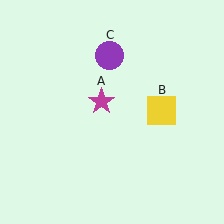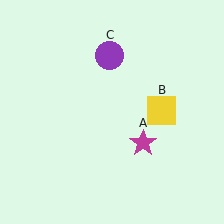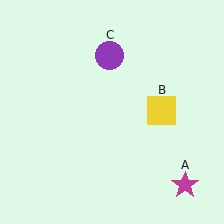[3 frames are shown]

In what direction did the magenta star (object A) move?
The magenta star (object A) moved down and to the right.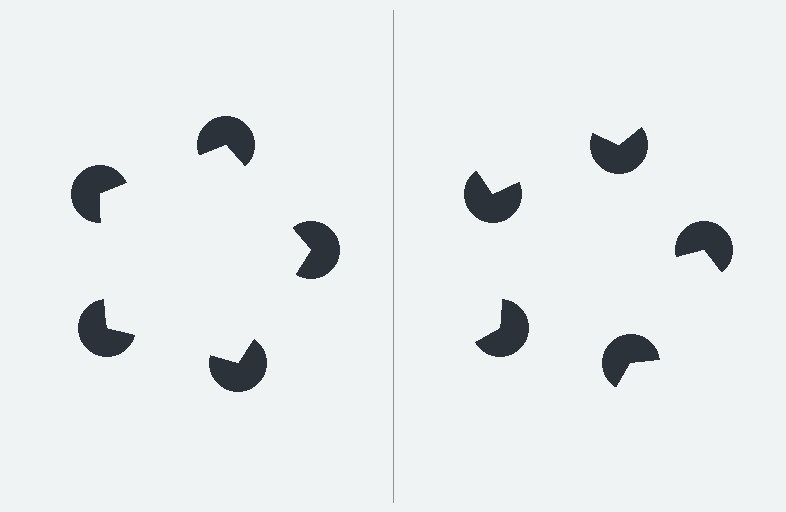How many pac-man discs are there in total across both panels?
10 — 5 on each side.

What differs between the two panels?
The pac-man discs are positioned identically on both sides; only the wedge orientations differ. On the left they align to a pentagon; on the right they are misaligned.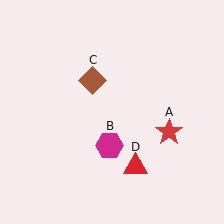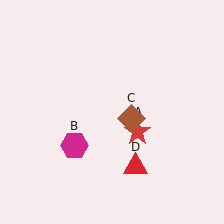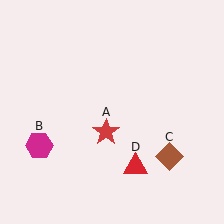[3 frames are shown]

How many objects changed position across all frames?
3 objects changed position: red star (object A), magenta hexagon (object B), brown diamond (object C).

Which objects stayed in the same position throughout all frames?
Red triangle (object D) remained stationary.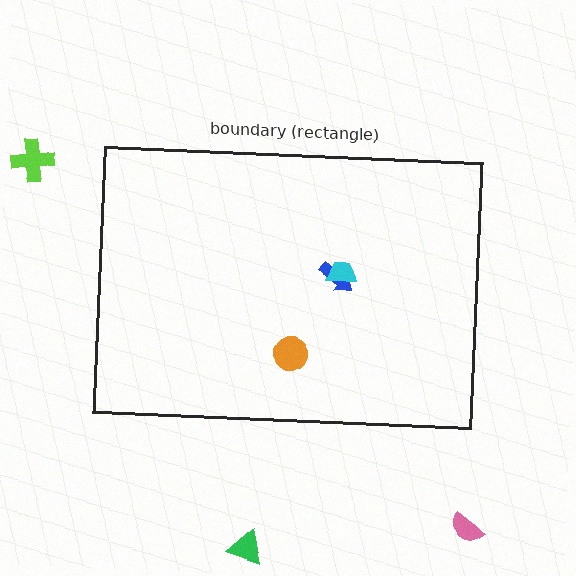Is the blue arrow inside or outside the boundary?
Inside.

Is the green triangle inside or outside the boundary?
Outside.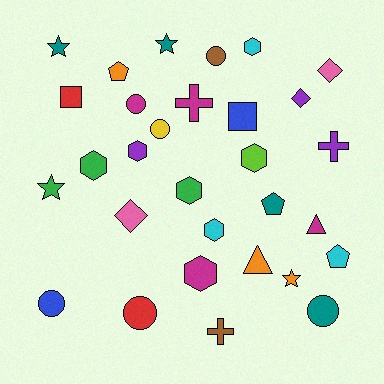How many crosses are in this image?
There are 3 crosses.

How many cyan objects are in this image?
There are 3 cyan objects.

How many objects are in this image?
There are 30 objects.